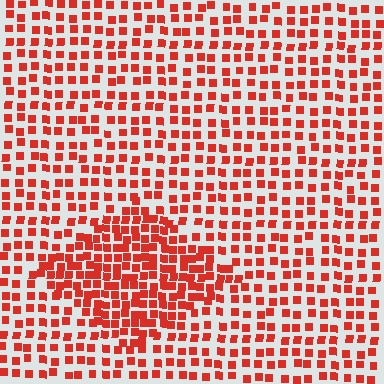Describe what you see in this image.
The image contains small red elements arranged at two different densities. A diamond-shaped region is visible where the elements are more densely packed than the surrounding area.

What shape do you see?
I see a diamond.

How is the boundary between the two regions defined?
The boundary is defined by a change in element density (approximately 1.8x ratio). All elements are the same color, size, and shape.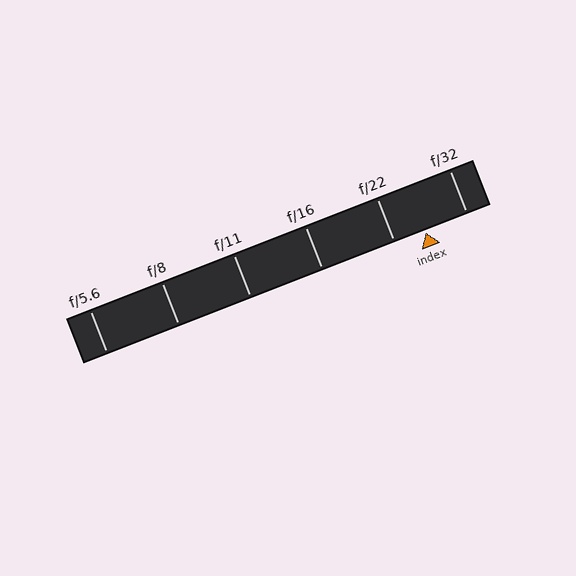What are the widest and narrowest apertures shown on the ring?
The widest aperture shown is f/5.6 and the narrowest is f/32.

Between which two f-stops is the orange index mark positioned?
The index mark is between f/22 and f/32.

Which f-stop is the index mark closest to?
The index mark is closest to f/22.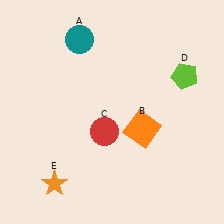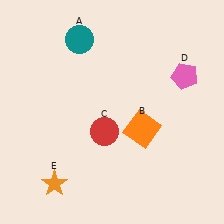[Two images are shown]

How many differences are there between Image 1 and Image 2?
There is 1 difference between the two images.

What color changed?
The pentagon (D) changed from lime in Image 1 to pink in Image 2.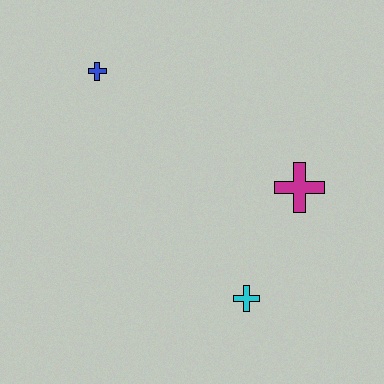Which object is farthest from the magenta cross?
The blue cross is farthest from the magenta cross.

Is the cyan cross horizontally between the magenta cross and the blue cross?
Yes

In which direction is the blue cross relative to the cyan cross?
The blue cross is above the cyan cross.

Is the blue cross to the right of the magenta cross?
No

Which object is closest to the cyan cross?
The magenta cross is closest to the cyan cross.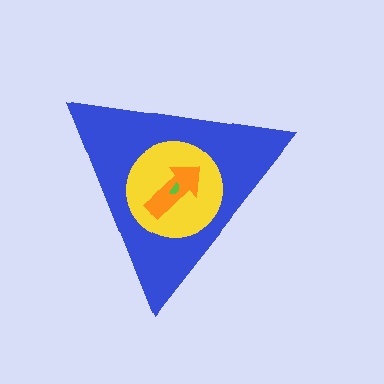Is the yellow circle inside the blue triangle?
Yes.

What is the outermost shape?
The blue triangle.